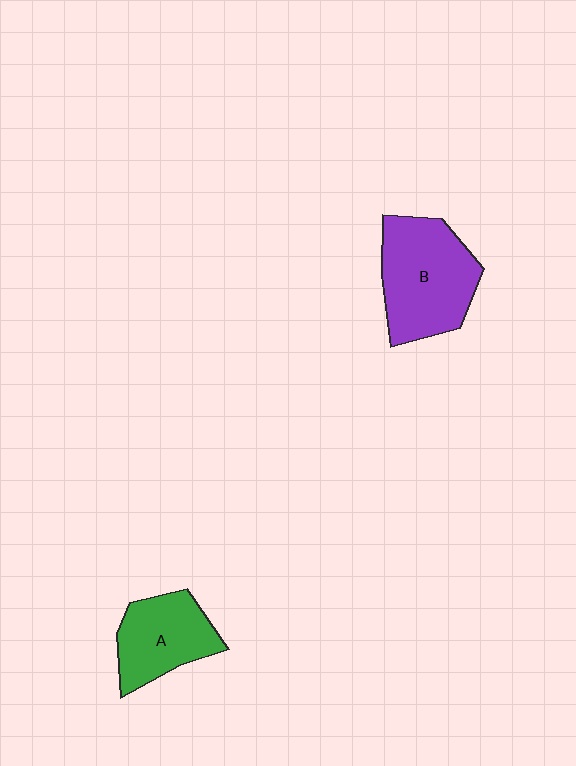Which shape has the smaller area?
Shape A (green).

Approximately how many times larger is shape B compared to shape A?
Approximately 1.4 times.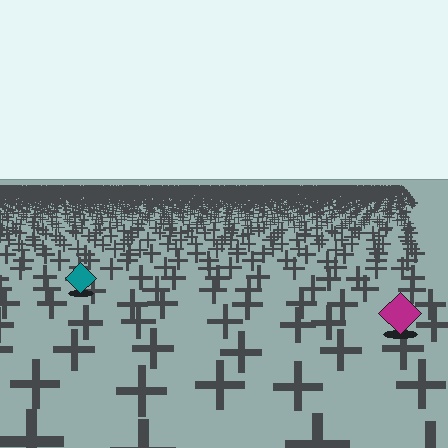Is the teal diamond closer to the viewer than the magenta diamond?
No. The magenta diamond is closer — you can tell from the texture gradient: the ground texture is coarser near it.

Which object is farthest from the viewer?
The teal diamond is farthest from the viewer. It appears smaller and the ground texture around it is denser.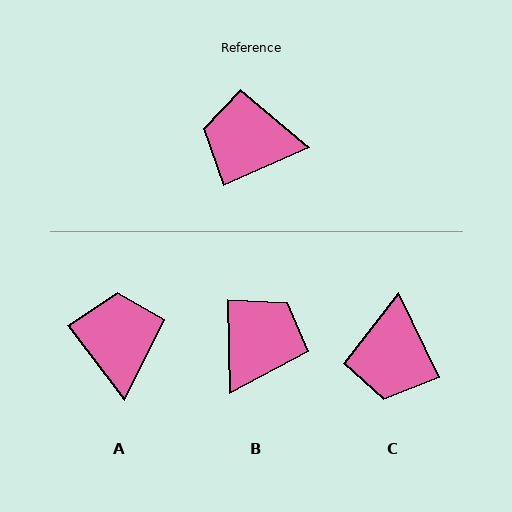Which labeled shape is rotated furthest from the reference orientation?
B, about 112 degrees away.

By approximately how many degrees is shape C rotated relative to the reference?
Approximately 92 degrees counter-clockwise.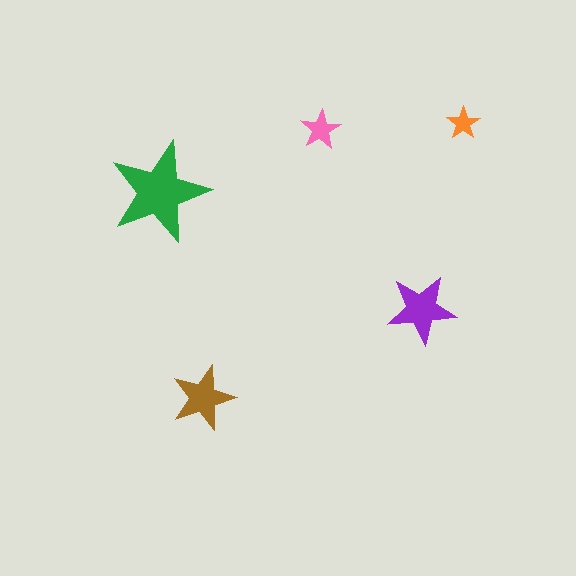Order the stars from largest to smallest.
the green one, the purple one, the brown one, the pink one, the orange one.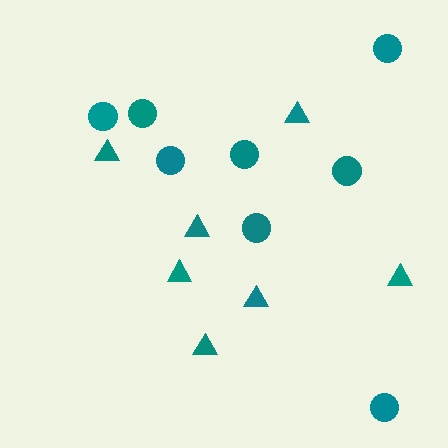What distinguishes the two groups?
There are 2 groups: one group of circles (8) and one group of triangles (7).